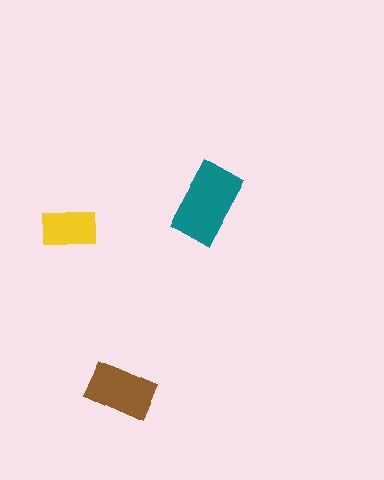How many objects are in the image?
There are 3 objects in the image.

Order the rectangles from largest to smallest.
the teal one, the brown one, the yellow one.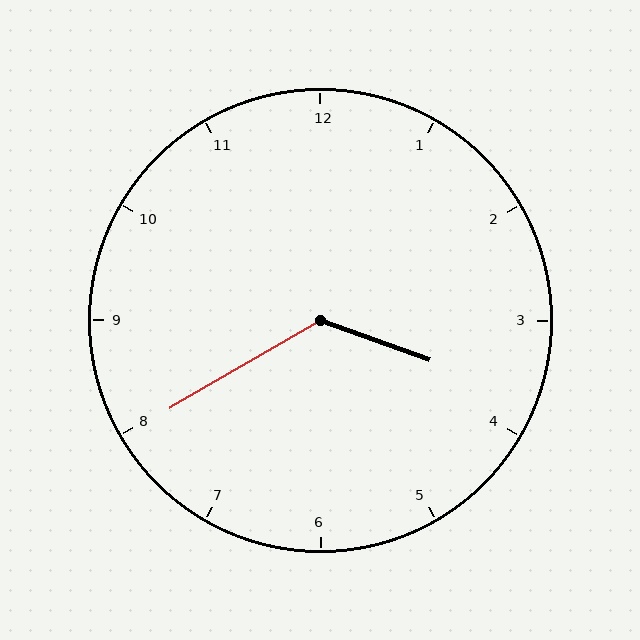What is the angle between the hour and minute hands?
Approximately 130 degrees.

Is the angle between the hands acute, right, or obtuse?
It is obtuse.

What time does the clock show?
3:40.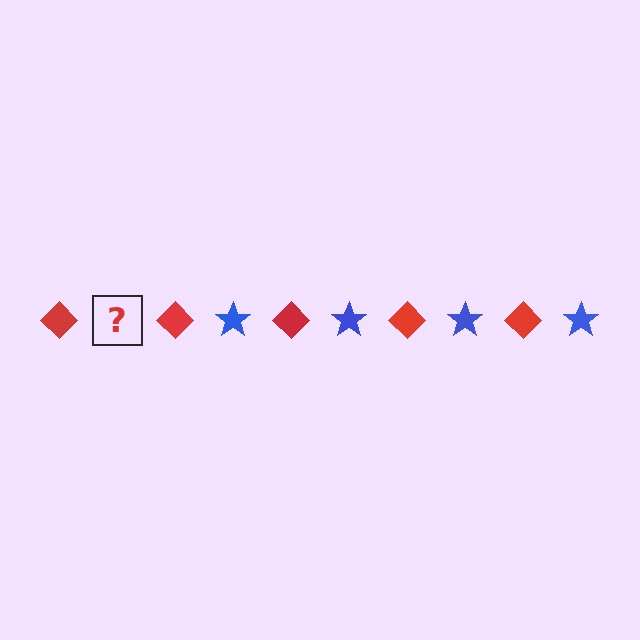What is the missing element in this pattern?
The missing element is a blue star.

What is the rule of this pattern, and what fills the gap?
The rule is that the pattern alternates between red diamond and blue star. The gap should be filled with a blue star.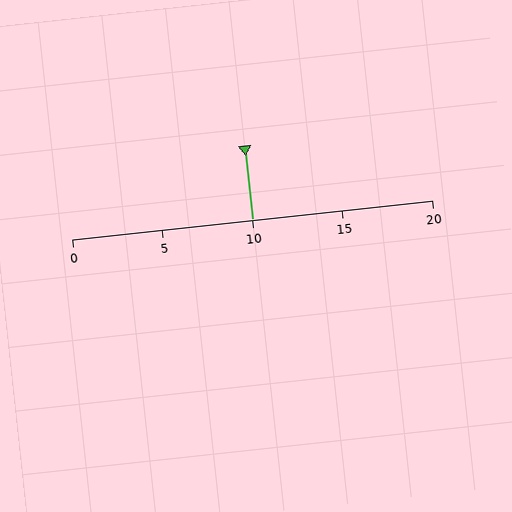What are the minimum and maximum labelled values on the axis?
The axis runs from 0 to 20.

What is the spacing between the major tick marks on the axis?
The major ticks are spaced 5 apart.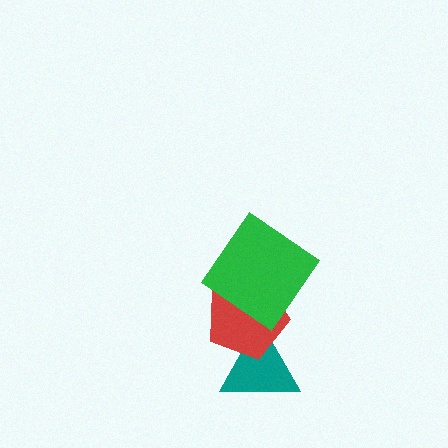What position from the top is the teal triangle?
The teal triangle is 3rd from the top.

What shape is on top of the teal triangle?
The red pentagon is on top of the teal triangle.